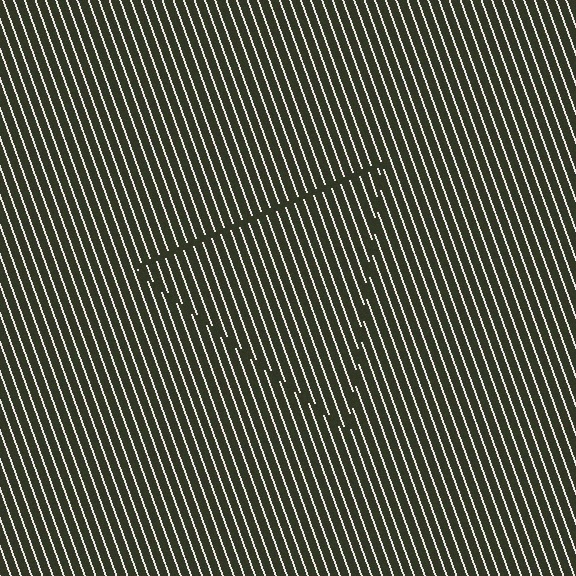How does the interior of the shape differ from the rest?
The interior of the shape contains the same grating, shifted by half a period — the contour is defined by the phase discontinuity where line-ends from the inner and outer gratings abut.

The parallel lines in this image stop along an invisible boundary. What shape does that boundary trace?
An illusory triangle. The interior of the shape contains the same grating, shifted by half a period — the contour is defined by the phase discontinuity where line-ends from the inner and outer gratings abut.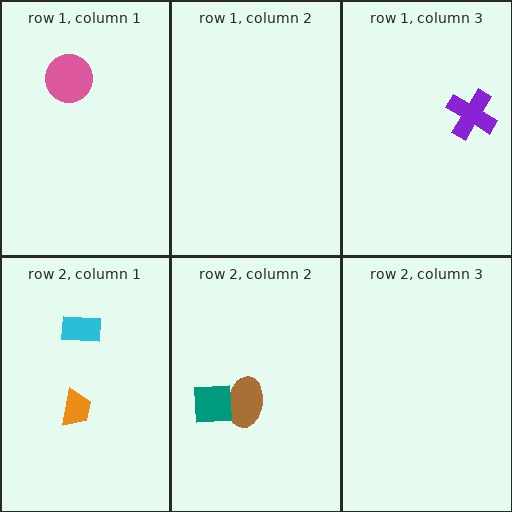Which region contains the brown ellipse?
The row 2, column 2 region.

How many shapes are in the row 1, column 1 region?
1.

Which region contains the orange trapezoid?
The row 2, column 1 region.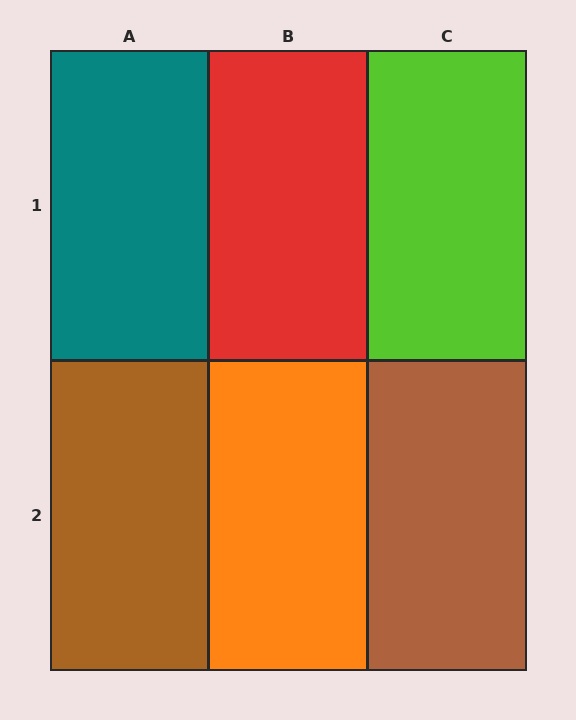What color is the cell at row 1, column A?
Teal.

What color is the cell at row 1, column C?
Lime.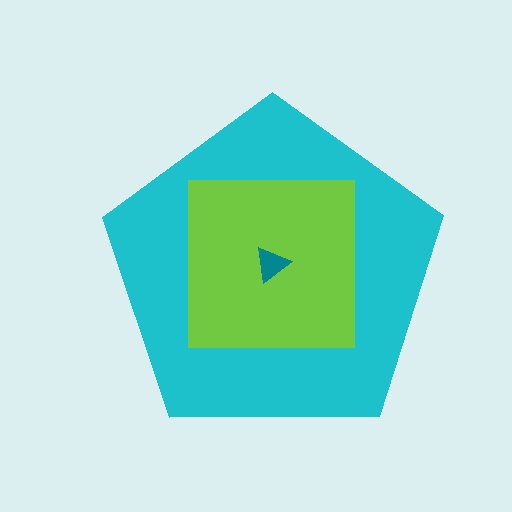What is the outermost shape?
The cyan pentagon.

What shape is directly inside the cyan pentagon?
The lime square.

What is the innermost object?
The teal triangle.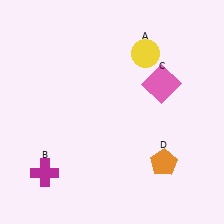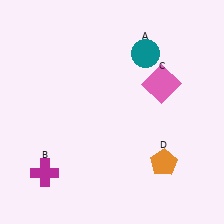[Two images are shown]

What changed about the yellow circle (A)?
In Image 1, A is yellow. In Image 2, it changed to teal.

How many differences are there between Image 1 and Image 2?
There is 1 difference between the two images.